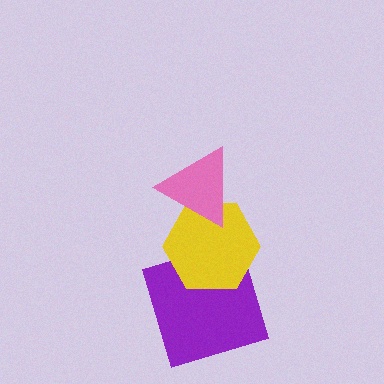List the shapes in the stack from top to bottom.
From top to bottom: the pink triangle, the yellow hexagon, the purple square.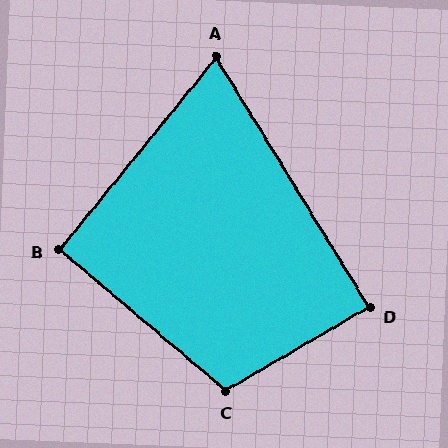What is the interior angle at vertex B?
Approximately 91 degrees (approximately right).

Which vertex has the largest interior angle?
C, at approximately 109 degrees.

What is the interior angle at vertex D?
Approximately 89 degrees (approximately right).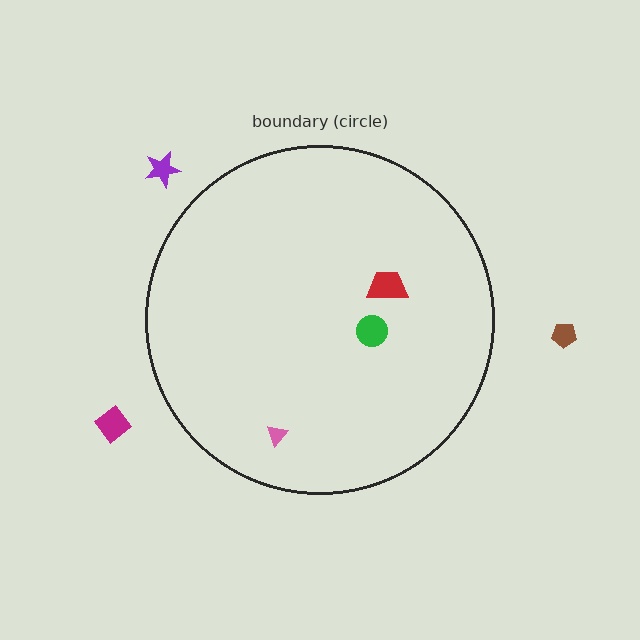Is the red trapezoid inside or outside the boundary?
Inside.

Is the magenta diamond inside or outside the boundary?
Outside.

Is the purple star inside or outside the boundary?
Outside.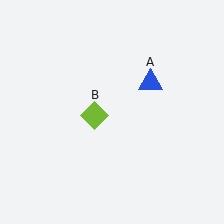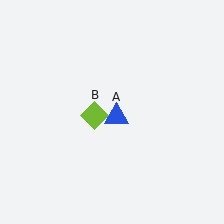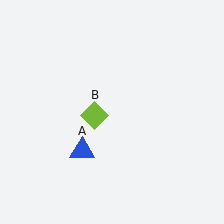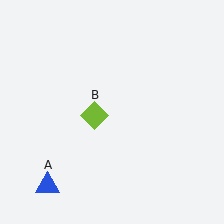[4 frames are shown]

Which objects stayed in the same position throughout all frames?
Lime diamond (object B) remained stationary.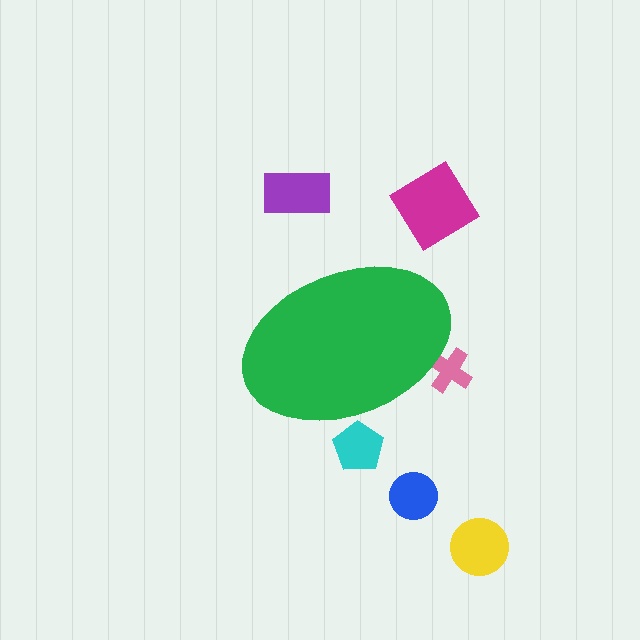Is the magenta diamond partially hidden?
No, the magenta diamond is fully visible.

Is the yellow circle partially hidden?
No, the yellow circle is fully visible.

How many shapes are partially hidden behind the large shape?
2 shapes are partially hidden.